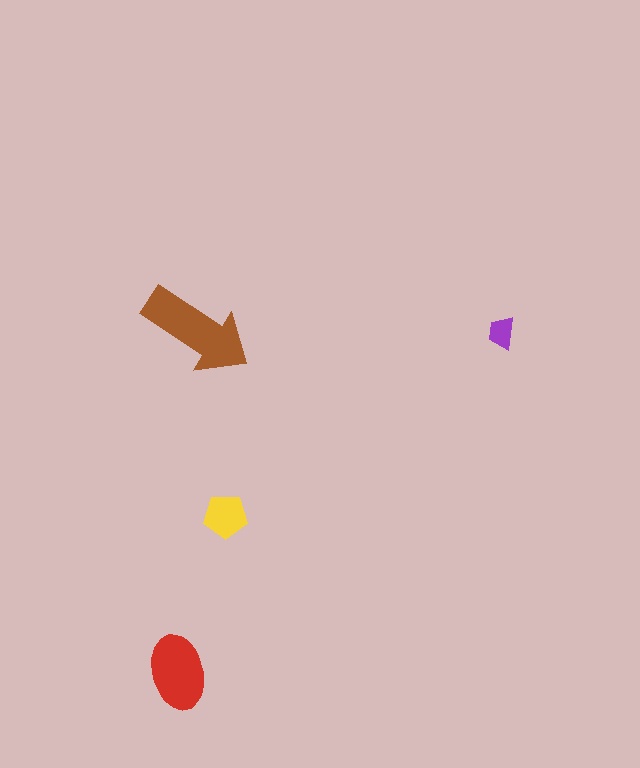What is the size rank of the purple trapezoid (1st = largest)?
4th.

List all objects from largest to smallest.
The brown arrow, the red ellipse, the yellow pentagon, the purple trapezoid.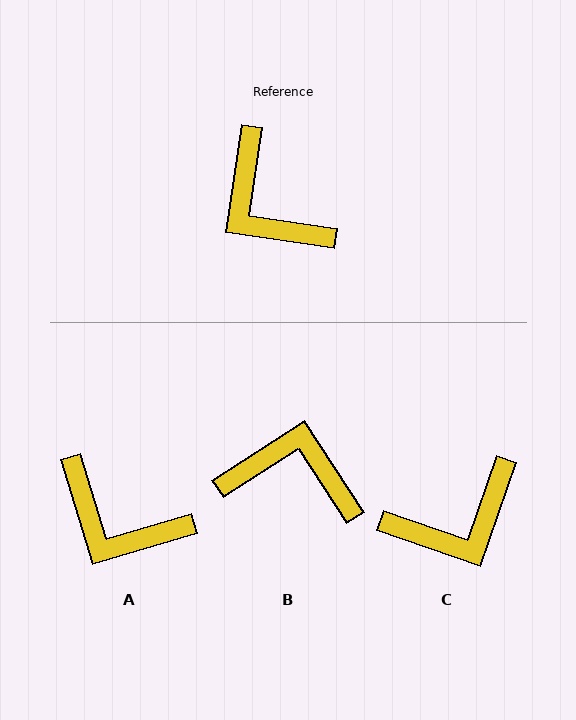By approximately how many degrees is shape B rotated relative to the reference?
Approximately 139 degrees clockwise.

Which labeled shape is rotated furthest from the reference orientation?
B, about 139 degrees away.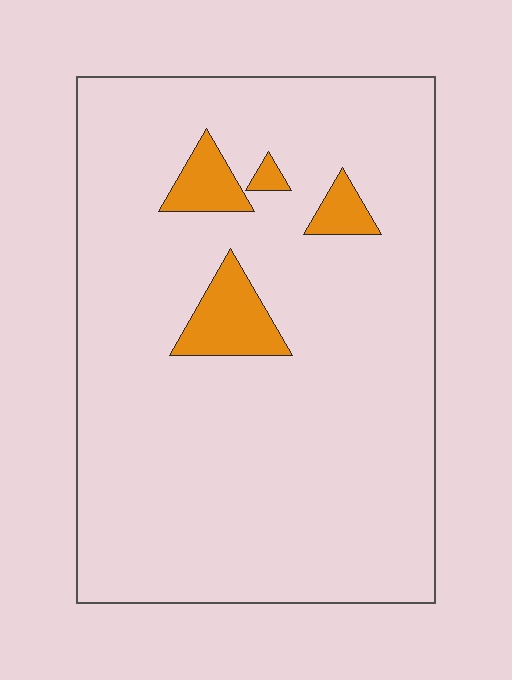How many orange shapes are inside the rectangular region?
4.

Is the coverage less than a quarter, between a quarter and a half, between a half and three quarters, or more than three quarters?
Less than a quarter.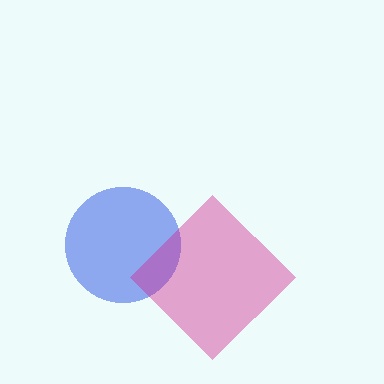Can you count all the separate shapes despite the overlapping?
Yes, there are 2 separate shapes.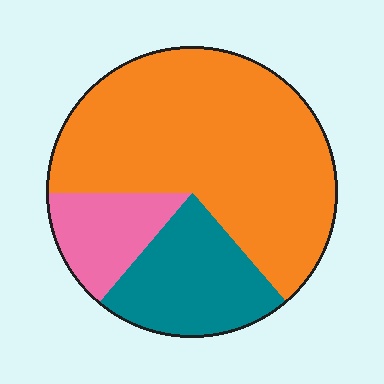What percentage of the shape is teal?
Teal takes up about one fifth (1/5) of the shape.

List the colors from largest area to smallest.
From largest to smallest: orange, teal, pink.